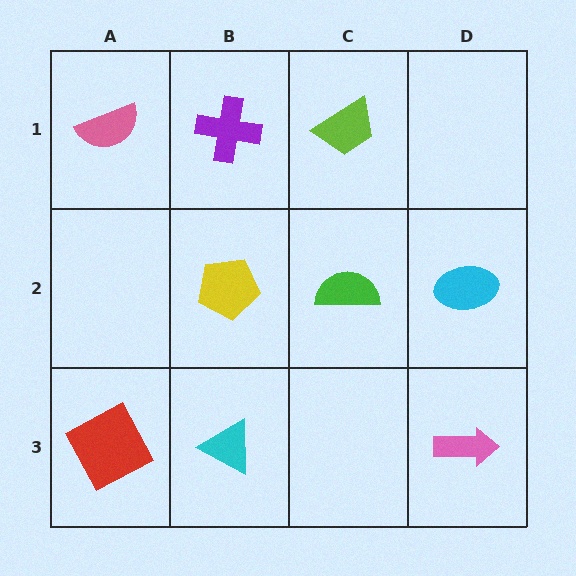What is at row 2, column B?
A yellow pentagon.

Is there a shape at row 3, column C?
No, that cell is empty.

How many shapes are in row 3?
3 shapes.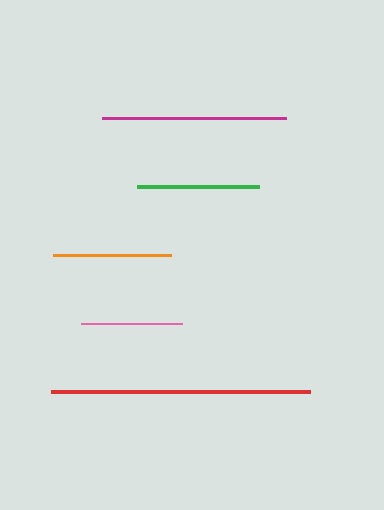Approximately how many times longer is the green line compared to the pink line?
The green line is approximately 1.2 times the length of the pink line.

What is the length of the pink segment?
The pink segment is approximately 101 pixels long.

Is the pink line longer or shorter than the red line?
The red line is longer than the pink line.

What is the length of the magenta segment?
The magenta segment is approximately 184 pixels long.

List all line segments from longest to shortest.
From longest to shortest: red, magenta, green, orange, pink.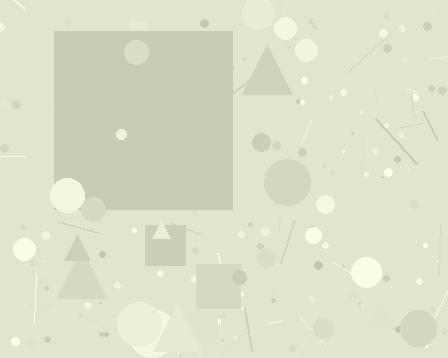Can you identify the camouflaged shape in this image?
The camouflaged shape is a square.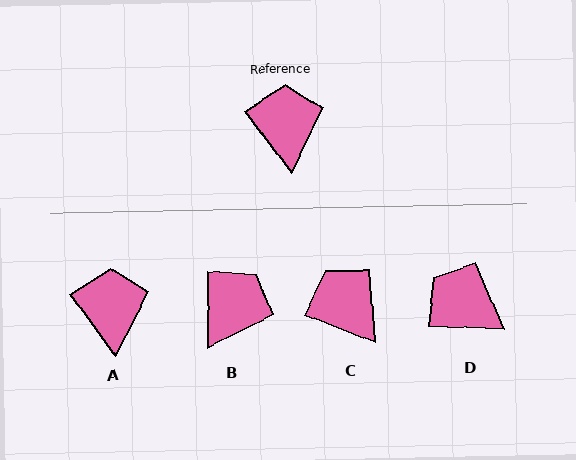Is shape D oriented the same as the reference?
No, it is off by about 51 degrees.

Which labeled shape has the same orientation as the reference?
A.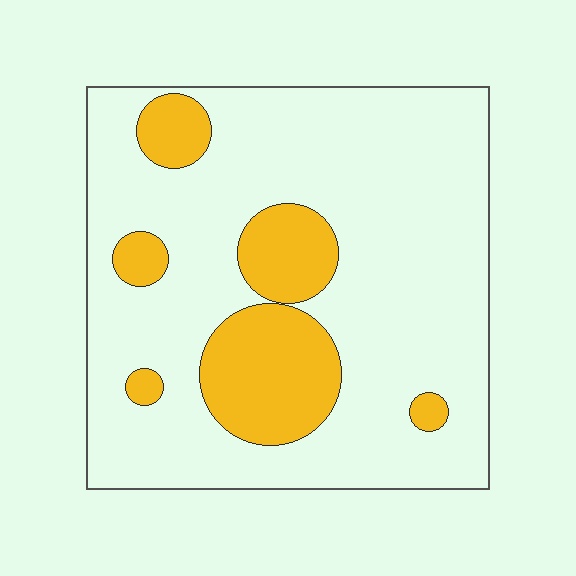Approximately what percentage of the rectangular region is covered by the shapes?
Approximately 20%.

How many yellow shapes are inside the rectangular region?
6.